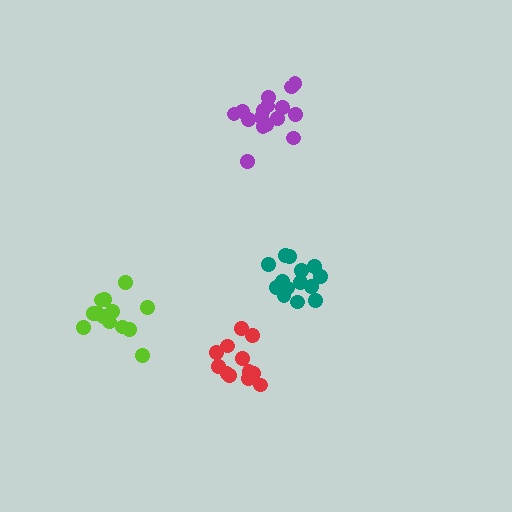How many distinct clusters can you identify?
There are 4 distinct clusters.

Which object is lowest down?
The red cluster is bottommost.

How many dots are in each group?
Group 1: 14 dots, Group 2: 12 dots, Group 3: 17 dots, Group 4: 13 dots (56 total).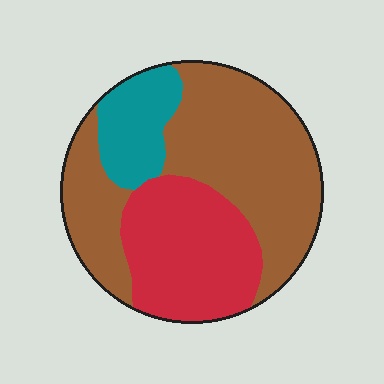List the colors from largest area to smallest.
From largest to smallest: brown, red, teal.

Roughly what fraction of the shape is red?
Red covers roughly 30% of the shape.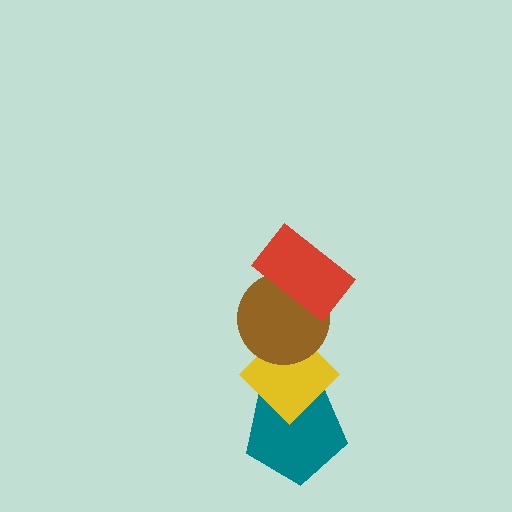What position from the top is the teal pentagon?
The teal pentagon is 4th from the top.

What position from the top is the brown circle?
The brown circle is 2nd from the top.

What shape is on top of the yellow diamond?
The brown circle is on top of the yellow diamond.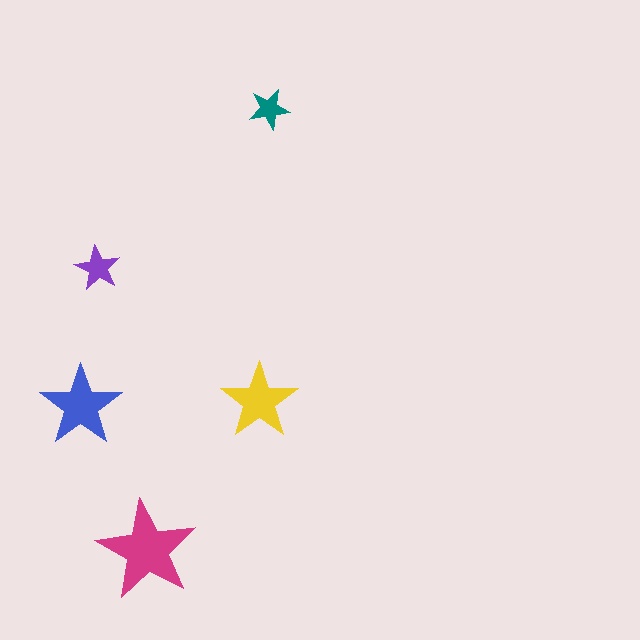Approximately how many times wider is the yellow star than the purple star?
About 1.5 times wider.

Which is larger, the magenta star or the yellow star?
The magenta one.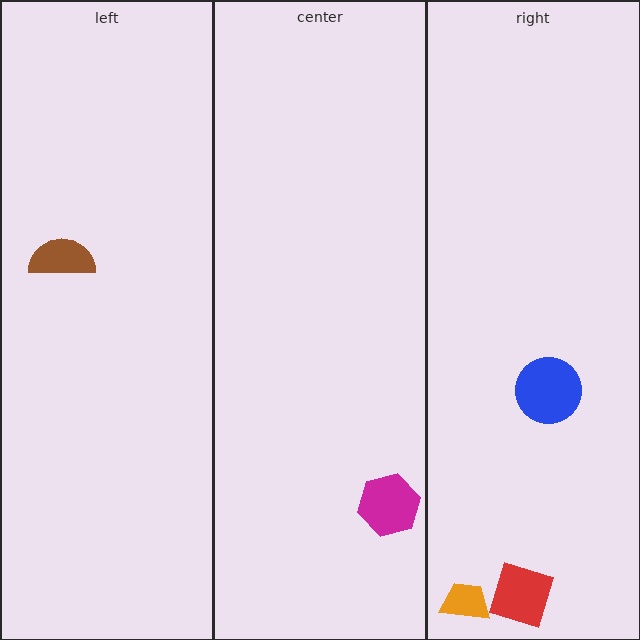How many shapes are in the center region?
1.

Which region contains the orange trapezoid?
The right region.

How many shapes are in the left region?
1.